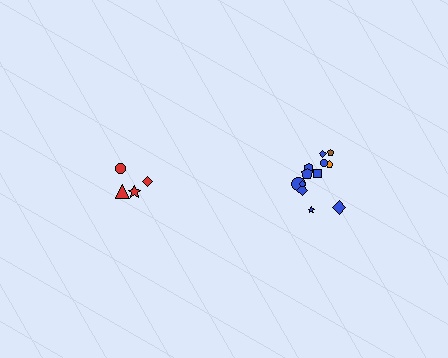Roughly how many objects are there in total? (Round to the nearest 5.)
Roughly 15 objects in total.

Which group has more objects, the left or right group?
The right group.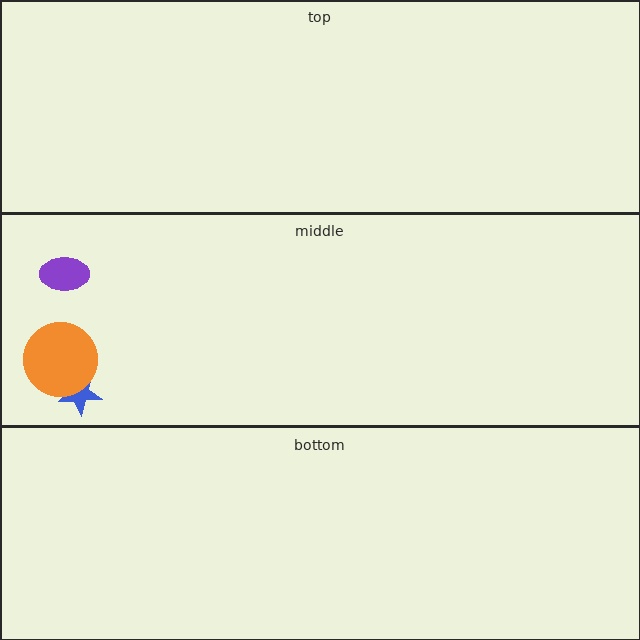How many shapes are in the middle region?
3.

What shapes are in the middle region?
The blue star, the purple ellipse, the orange circle.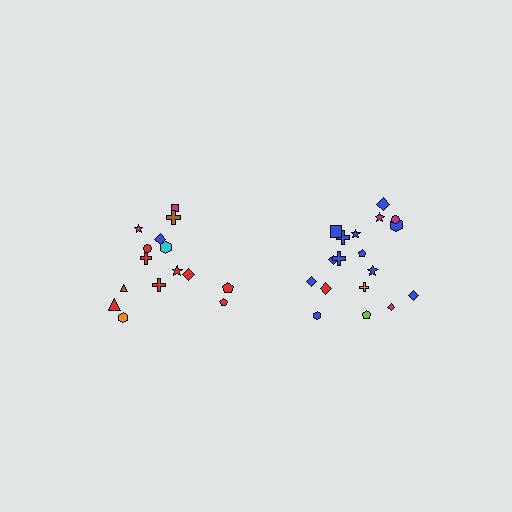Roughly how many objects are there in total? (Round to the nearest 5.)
Roughly 35 objects in total.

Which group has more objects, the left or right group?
The right group.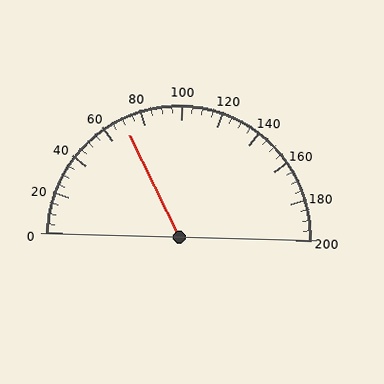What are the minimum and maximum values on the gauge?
The gauge ranges from 0 to 200.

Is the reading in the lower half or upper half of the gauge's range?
The reading is in the lower half of the range (0 to 200).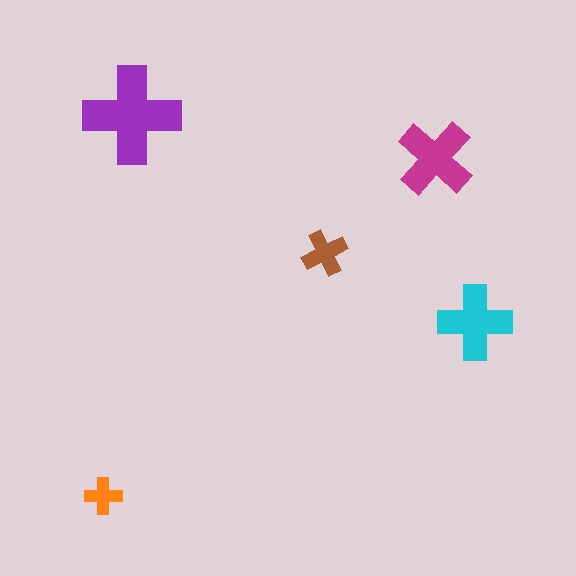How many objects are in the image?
There are 5 objects in the image.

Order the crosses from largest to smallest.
the purple one, the magenta one, the cyan one, the brown one, the orange one.